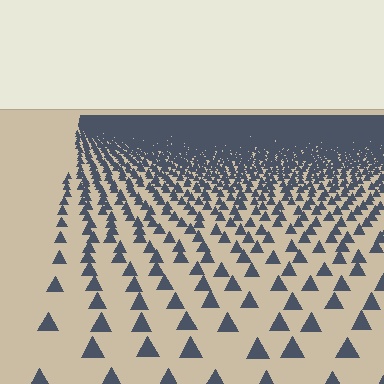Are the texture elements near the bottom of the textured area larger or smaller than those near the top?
Larger. Near the bottom, elements are closer to the viewer and appear at a bigger on-screen size.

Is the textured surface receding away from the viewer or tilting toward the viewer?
The surface is receding away from the viewer. Texture elements get smaller and denser toward the top.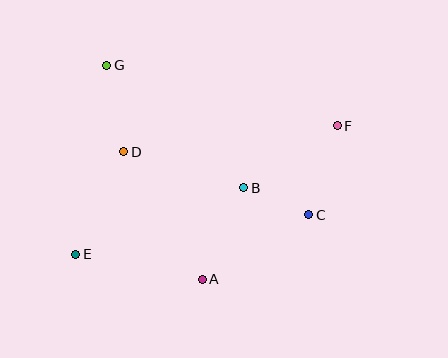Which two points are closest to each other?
Points B and C are closest to each other.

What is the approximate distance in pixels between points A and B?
The distance between A and B is approximately 101 pixels.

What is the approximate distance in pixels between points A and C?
The distance between A and C is approximately 124 pixels.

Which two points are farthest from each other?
Points E and F are farthest from each other.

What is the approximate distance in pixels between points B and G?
The distance between B and G is approximately 184 pixels.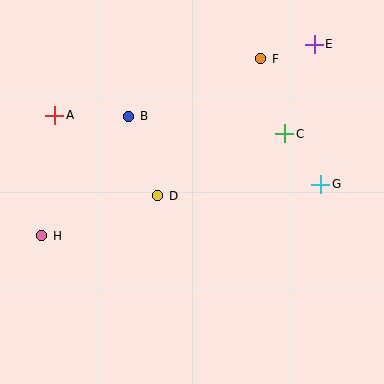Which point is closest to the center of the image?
Point D at (158, 196) is closest to the center.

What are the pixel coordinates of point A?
Point A is at (55, 115).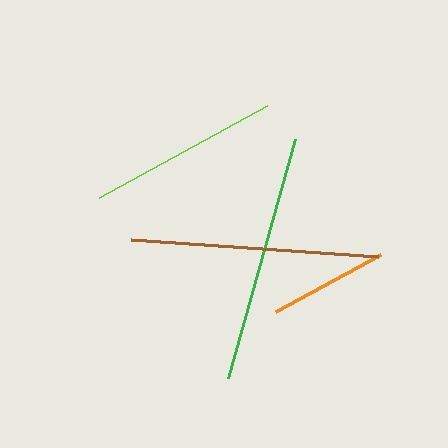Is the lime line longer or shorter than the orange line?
The lime line is longer than the orange line.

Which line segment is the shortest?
The orange line is the shortest at approximately 120 pixels.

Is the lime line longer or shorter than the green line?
The green line is longer than the lime line.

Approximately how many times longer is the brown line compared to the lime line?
The brown line is approximately 1.3 times the length of the lime line.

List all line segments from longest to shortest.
From longest to shortest: green, brown, lime, orange.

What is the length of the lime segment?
The lime segment is approximately 192 pixels long.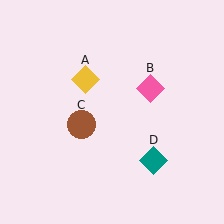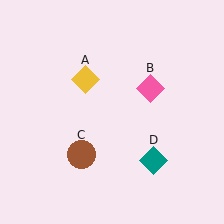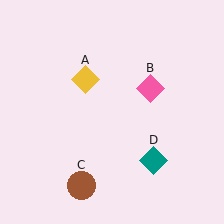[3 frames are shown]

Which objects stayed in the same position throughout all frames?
Yellow diamond (object A) and pink diamond (object B) and teal diamond (object D) remained stationary.